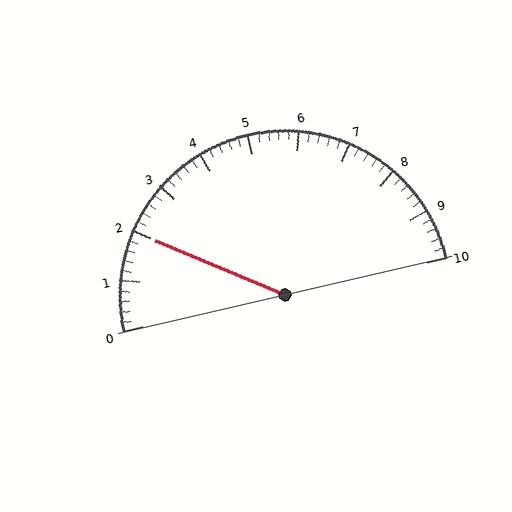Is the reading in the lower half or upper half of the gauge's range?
The reading is in the lower half of the range (0 to 10).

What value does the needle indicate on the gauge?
The needle indicates approximately 2.0.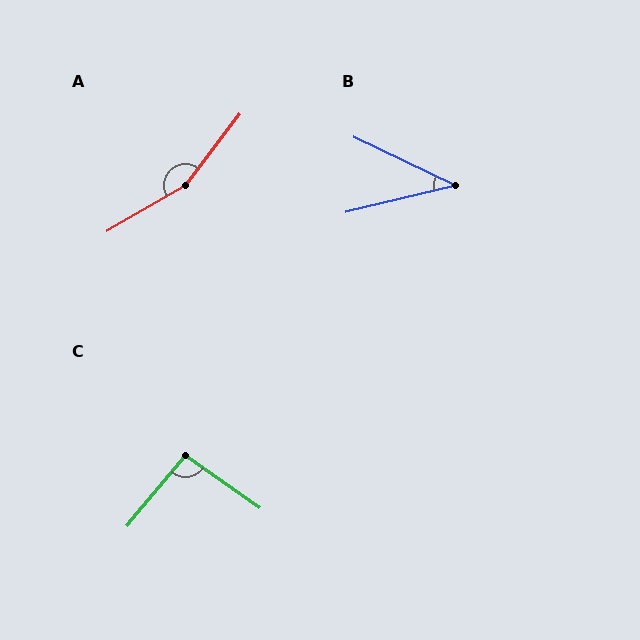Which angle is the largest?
A, at approximately 158 degrees.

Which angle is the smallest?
B, at approximately 40 degrees.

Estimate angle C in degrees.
Approximately 95 degrees.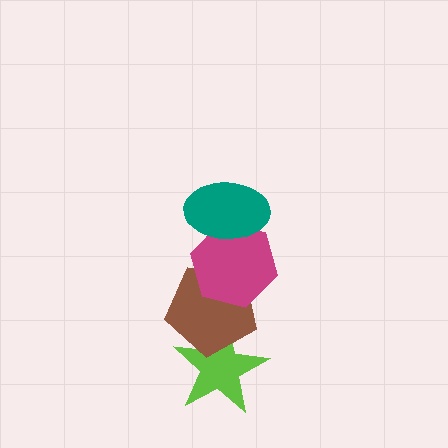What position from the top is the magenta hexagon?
The magenta hexagon is 2nd from the top.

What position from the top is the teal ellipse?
The teal ellipse is 1st from the top.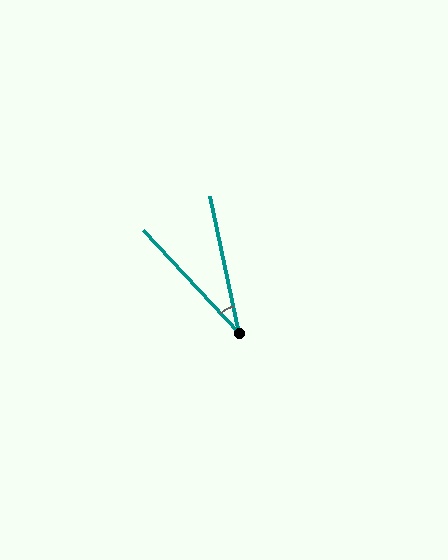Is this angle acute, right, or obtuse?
It is acute.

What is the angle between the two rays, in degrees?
Approximately 31 degrees.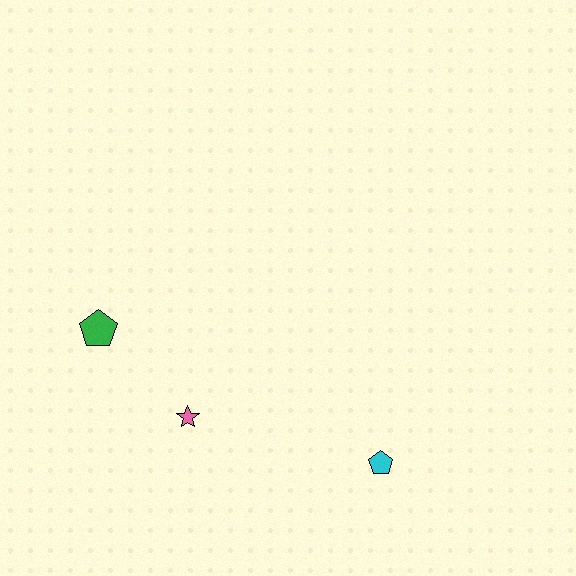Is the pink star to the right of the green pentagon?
Yes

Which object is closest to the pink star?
The green pentagon is closest to the pink star.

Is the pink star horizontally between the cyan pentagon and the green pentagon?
Yes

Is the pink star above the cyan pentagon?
Yes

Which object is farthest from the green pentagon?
The cyan pentagon is farthest from the green pentagon.